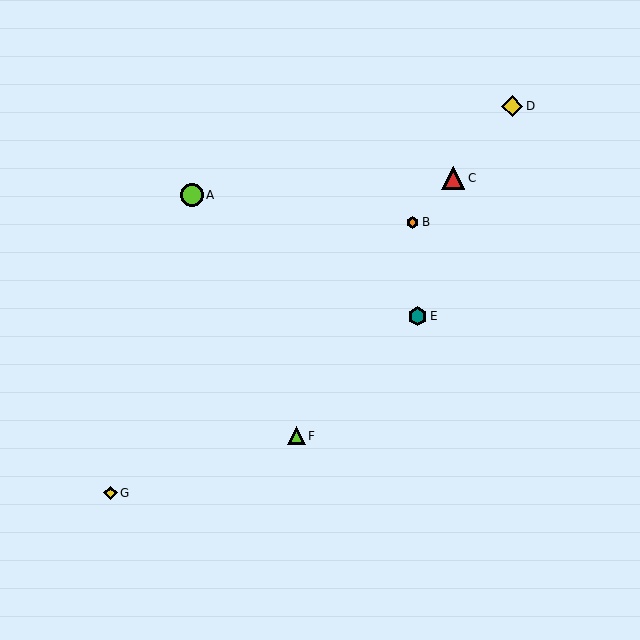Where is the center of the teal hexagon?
The center of the teal hexagon is at (417, 316).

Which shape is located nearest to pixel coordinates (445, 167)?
The red triangle (labeled C) at (453, 178) is nearest to that location.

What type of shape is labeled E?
Shape E is a teal hexagon.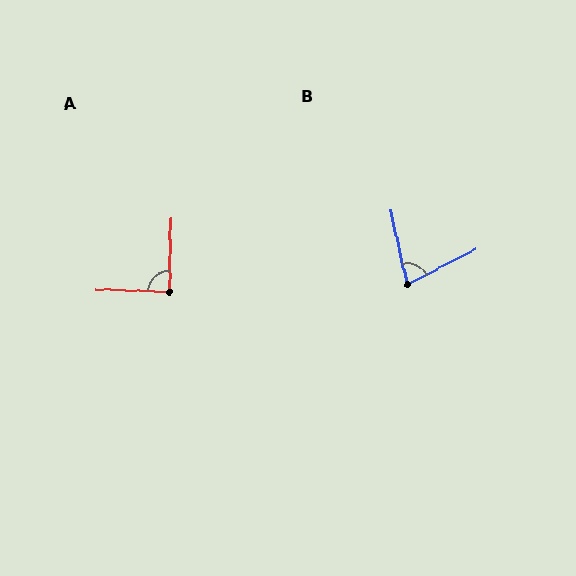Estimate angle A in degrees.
Approximately 89 degrees.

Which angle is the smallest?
B, at approximately 75 degrees.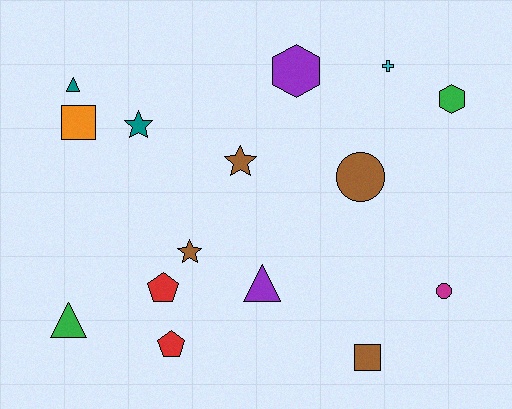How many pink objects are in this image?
There are no pink objects.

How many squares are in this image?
There are 2 squares.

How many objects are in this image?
There are 15 objects.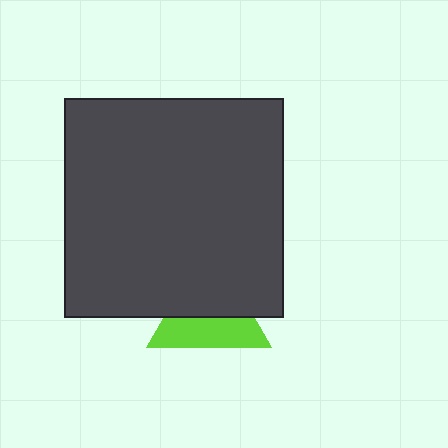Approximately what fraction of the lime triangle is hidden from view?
Roughly 53% of the lime triangle is hidden behind the dark gray square.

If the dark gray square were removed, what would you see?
You would see the complete lime triangle.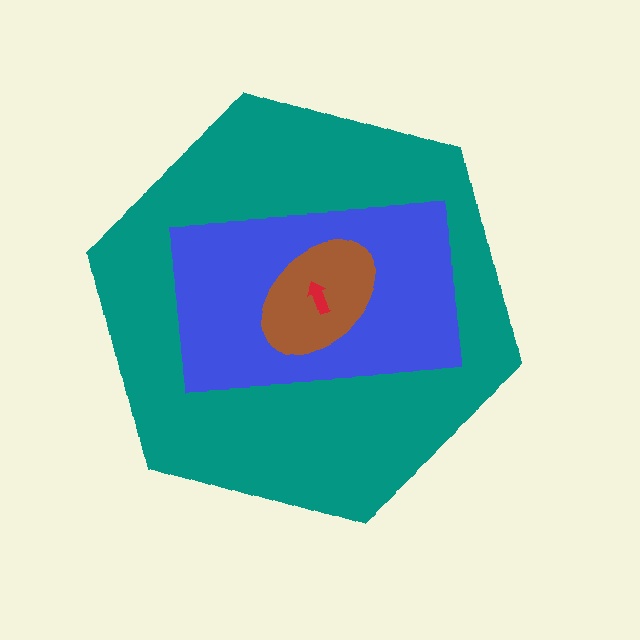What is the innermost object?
The red arrow.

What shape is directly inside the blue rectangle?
The brown ellipse.